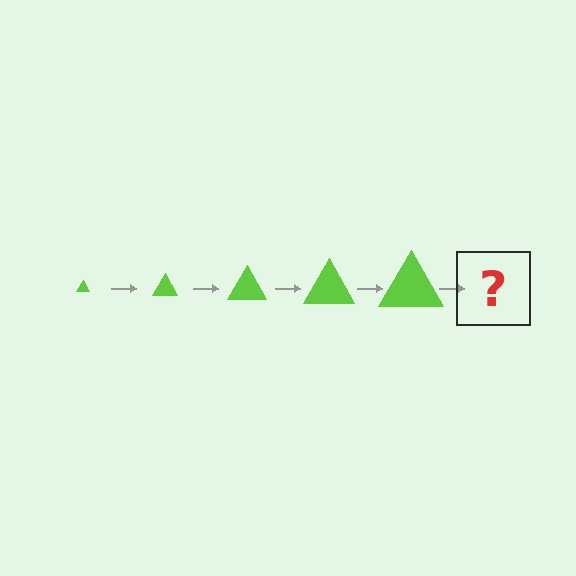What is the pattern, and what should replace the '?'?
The pattern is that the triangle gets progressively larger each step. The '?' should be a lime triangle, larger than the previous one.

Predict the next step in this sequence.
The next step is a lime triangle, larger than the previous one.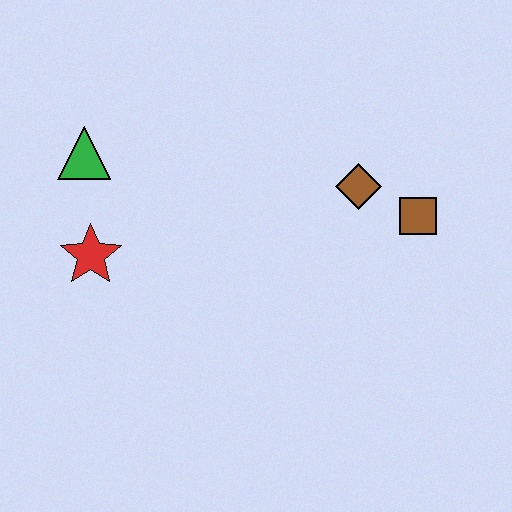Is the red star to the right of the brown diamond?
No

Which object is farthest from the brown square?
The green triangle is farthest from the brown square.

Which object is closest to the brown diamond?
The brown square is closest to the brown diamond.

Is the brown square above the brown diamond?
No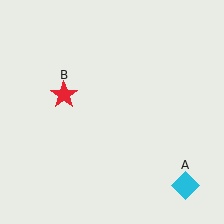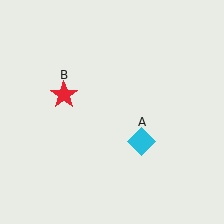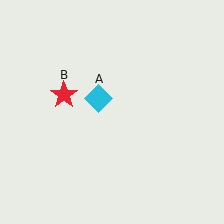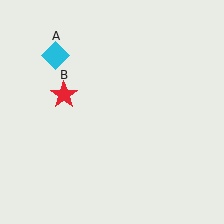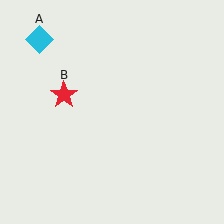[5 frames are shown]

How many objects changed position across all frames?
1 object changed position: cyan diamond (object A).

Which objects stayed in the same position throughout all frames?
Red star (object B) remained stationary.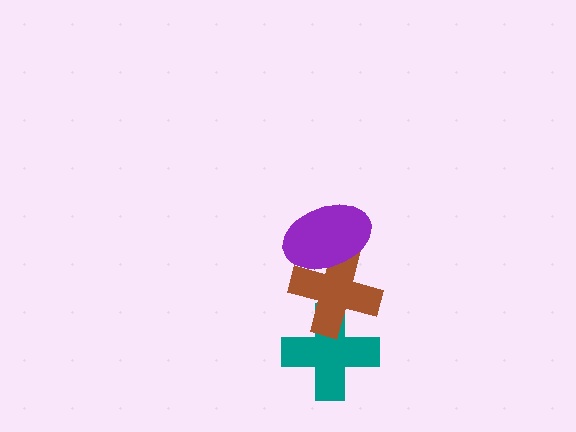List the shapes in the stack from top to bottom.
From top to bottom: the purple ellipse, the brown cross, the teal cross.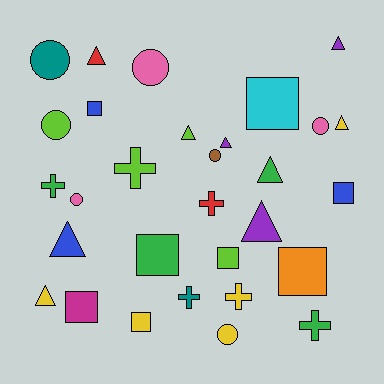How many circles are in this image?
There are 7 circles.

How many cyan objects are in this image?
There is 1 cyan object.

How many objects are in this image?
There are 30 objects.